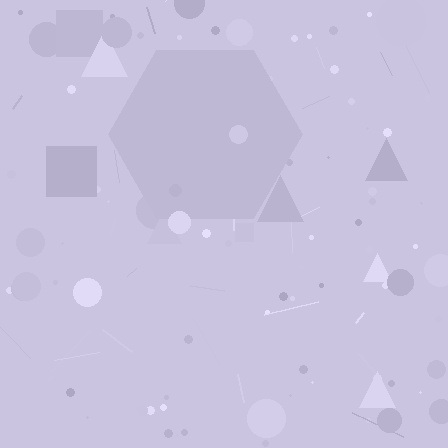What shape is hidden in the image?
A hexagon is hidden in the image.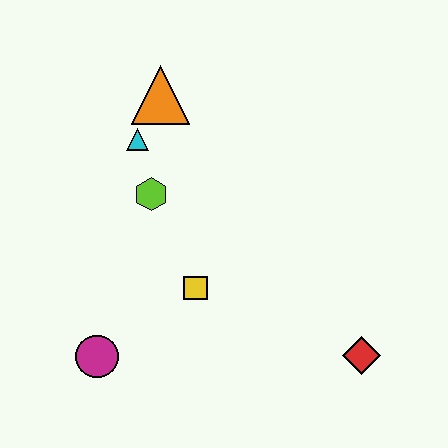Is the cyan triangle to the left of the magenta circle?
No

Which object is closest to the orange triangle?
The cyan triangle is closest to the orange triangle.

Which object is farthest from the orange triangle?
The red diamond is farthest from the orange triangle.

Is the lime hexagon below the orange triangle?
Yes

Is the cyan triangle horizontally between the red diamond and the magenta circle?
Yes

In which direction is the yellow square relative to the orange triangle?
The yellow square is below the orange triangle.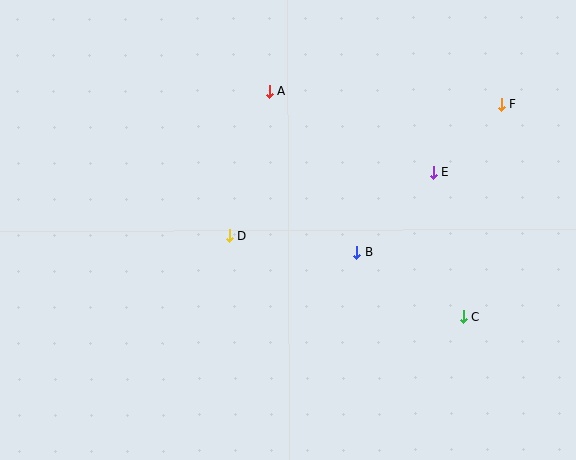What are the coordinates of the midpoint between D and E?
The midpoint between D and E is at (331, 204).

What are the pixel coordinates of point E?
Point E is at (433, 173).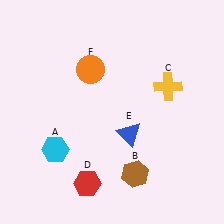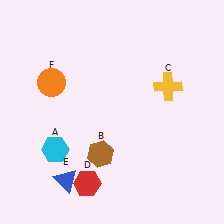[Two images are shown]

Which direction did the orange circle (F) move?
The orange circle (F) moved left.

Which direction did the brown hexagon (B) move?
The brown hexagon (B) moved left.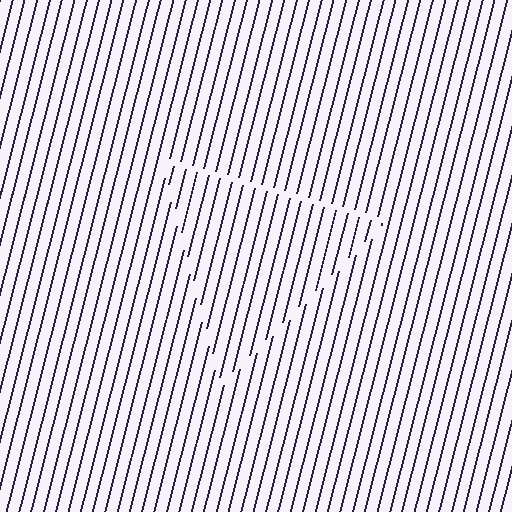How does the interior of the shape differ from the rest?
The interior of the shape contains the same grating, shifted by half a period — the contour is defined by the phase discontinuity where line-ends from the inner and outer gratings abut.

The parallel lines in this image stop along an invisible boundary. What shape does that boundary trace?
An illusory triangle. The interior of the shape contains the same grating, shifted by half a period — the contour is defined by the phase discontinuity where line-ends from the inner and outer gratings abut.